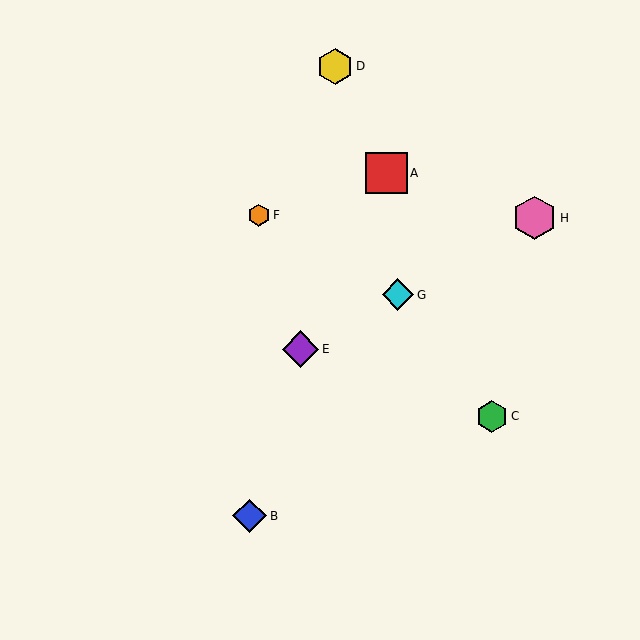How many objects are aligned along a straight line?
3 objects (E, G, H) are aligned along a straight line.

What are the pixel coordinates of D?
Object D is at (335, 66).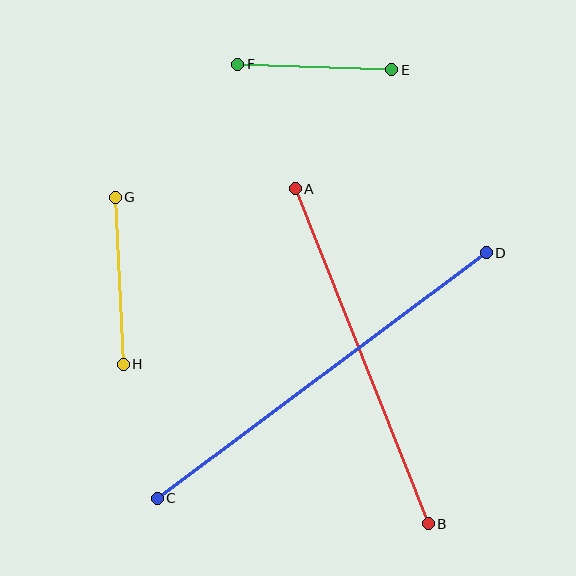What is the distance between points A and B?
The distance is approximately 360 pixels.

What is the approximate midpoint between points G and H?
The midpoint is at approximately (119, 281) pixels.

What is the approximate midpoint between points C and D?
The midpoint is at approximately (322, 375) pixels.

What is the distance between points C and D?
The distance is approximately 411 pixels.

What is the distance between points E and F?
The distance is approximately 154 pixels.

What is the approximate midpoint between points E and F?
The midpoint is at approximately (315, 67) pixels.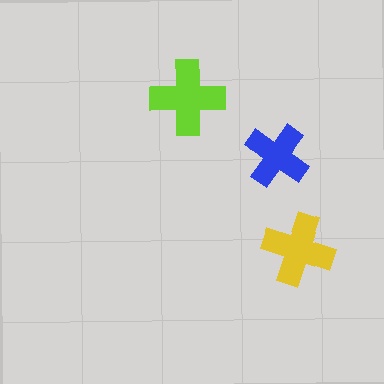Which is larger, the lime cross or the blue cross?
The lime one.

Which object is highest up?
The lime cross is topmost.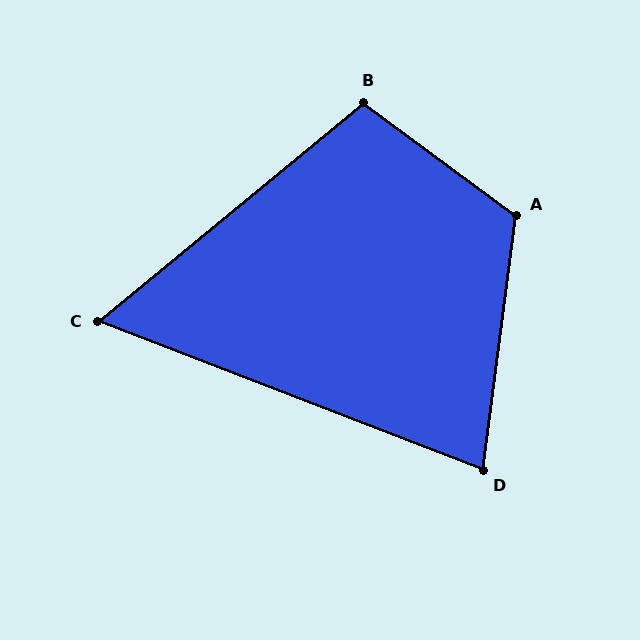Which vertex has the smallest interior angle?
C, at approximately 61 degrees.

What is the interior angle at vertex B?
Approximately 104 degrees (obtuse).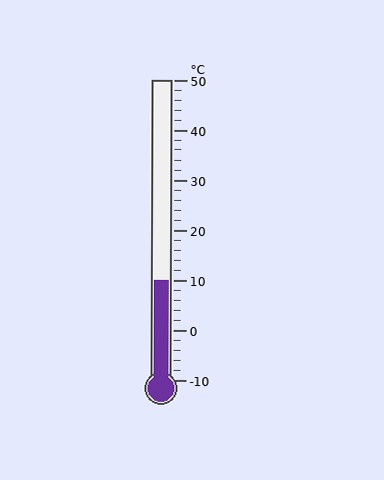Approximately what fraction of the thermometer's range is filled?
The thermometer is filled to approximately 35% of its range.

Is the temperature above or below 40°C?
The temperature is below 40°C.